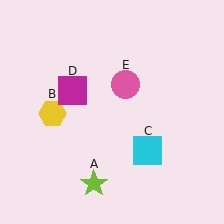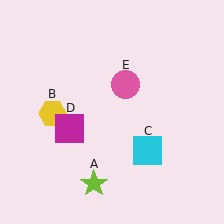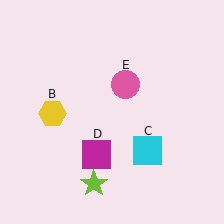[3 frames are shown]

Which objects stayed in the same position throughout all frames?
Lime star (object A) and yellow hexagon (object B) and cyan square (object C) and pink circle (object E) remained stationary.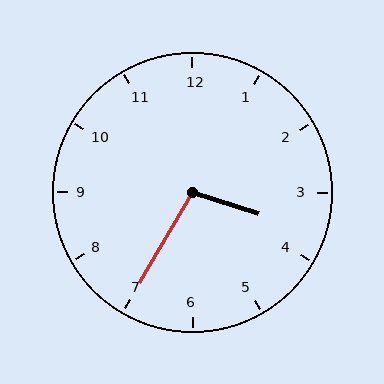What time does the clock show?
3:35.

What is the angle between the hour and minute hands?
Approximately 102 degrees.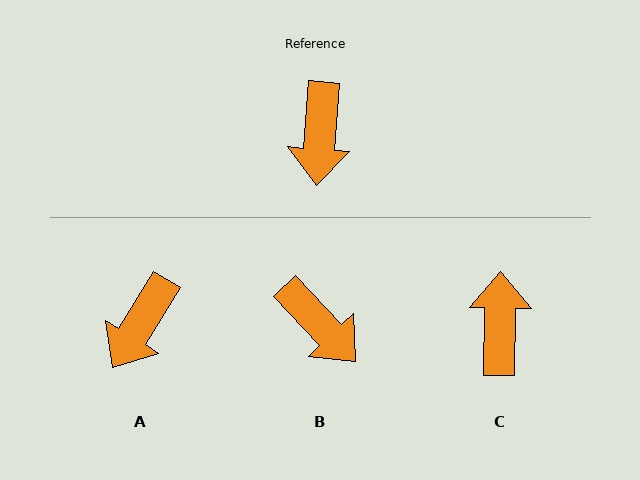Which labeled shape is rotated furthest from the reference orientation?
C, about 177 degrees away.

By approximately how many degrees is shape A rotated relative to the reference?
Approximately 28 degrees clockwise.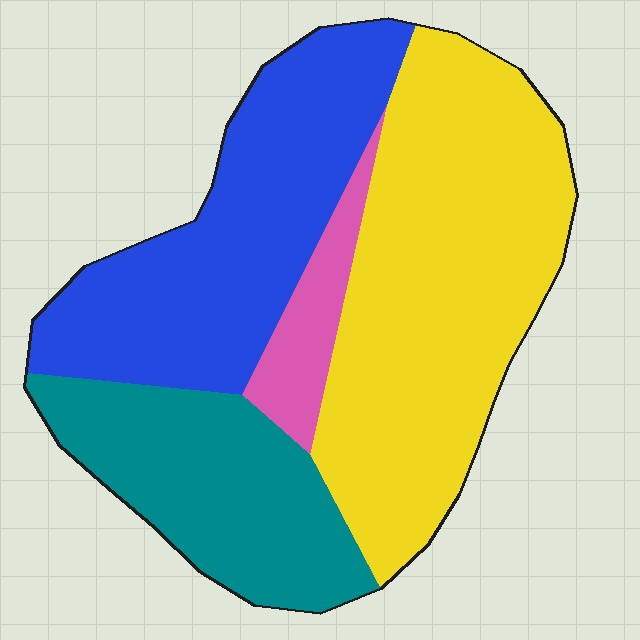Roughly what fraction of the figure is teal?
Teal covers around 20% of the figure.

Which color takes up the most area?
Yellow, at roughly 40%.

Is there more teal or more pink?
Teal.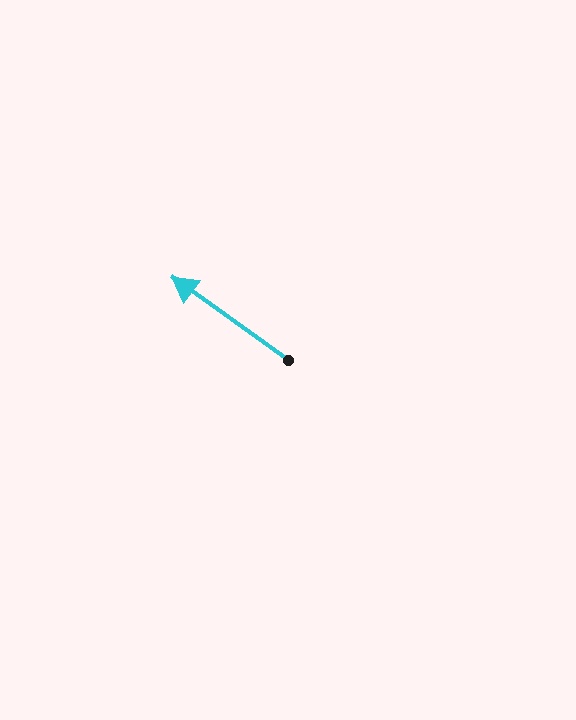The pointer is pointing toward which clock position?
Roughly 10 o'clock.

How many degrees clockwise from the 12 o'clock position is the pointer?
Approximately 305 degrees.